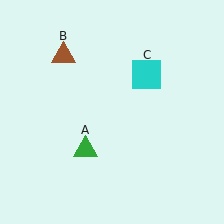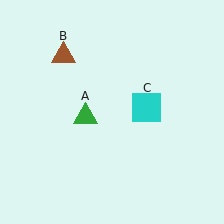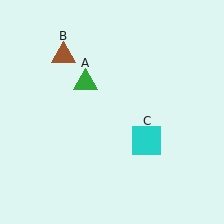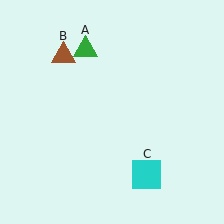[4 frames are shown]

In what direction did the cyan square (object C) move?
The cyan square (object C) moved down.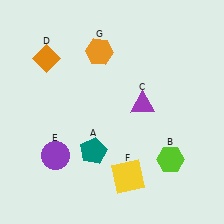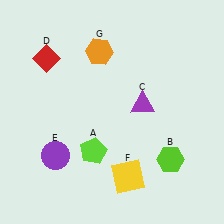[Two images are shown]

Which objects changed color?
A changed from teal to lime. D changed from orange to red.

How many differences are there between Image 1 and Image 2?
There are 2 differences between the two images.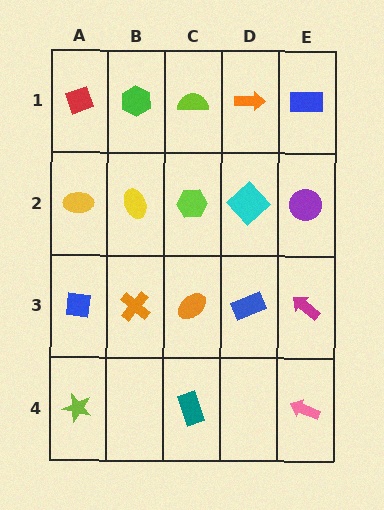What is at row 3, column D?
A blue rectangle.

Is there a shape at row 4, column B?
No, that cell is empty.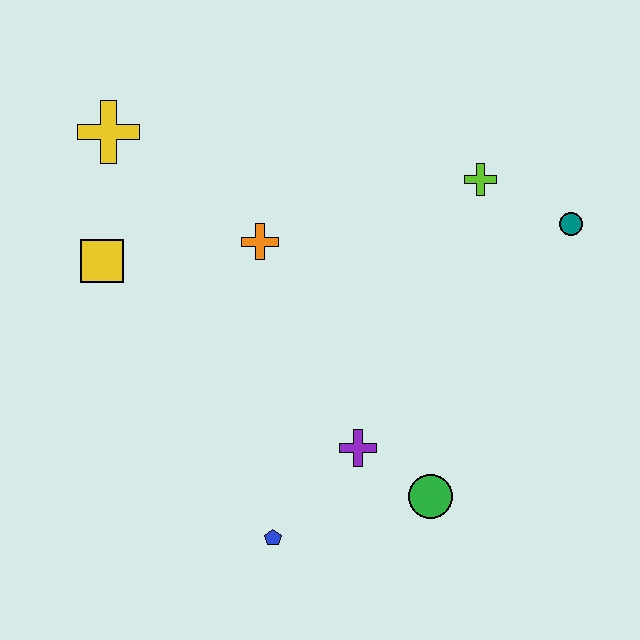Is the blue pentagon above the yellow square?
No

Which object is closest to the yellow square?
The yellow cross is closest to the yellow square.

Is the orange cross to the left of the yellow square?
No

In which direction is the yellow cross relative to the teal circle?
The yellow cross is to the left of the teal circle.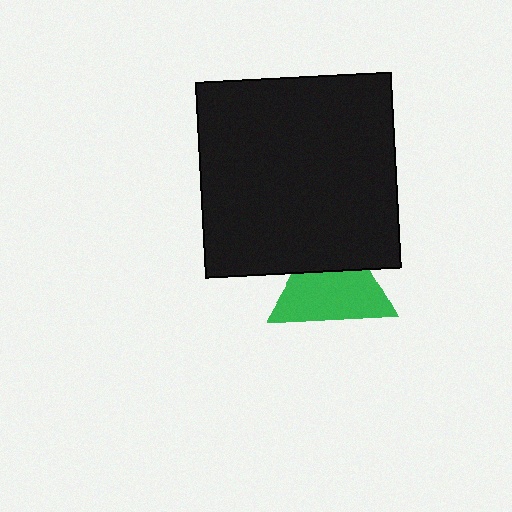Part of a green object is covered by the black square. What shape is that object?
It is a triangle.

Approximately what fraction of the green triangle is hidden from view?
Roughly 34% of the green triangle is hidden behind the black square.